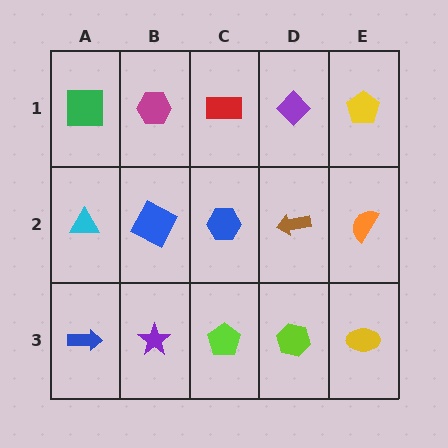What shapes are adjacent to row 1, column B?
A blue square (row 2, column B), a green square (row 1, column A), a red rectangle (row 1, column C).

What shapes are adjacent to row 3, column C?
A blue hexagon (row 2, column C), a purple star (row 3, column B), a lime hexagon (row 3, column D).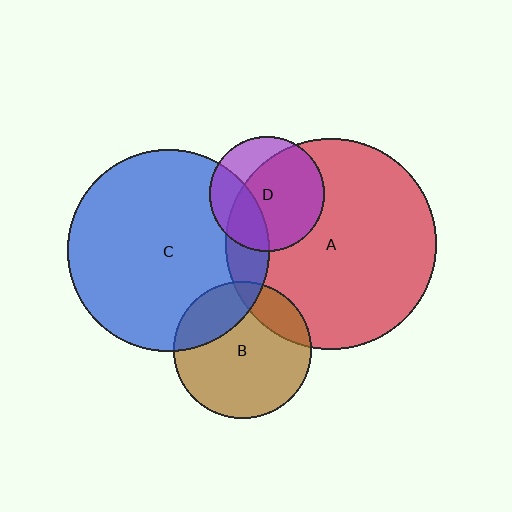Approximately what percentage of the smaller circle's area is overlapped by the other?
Approximately 25%.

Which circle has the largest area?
Circle A (red).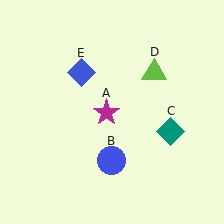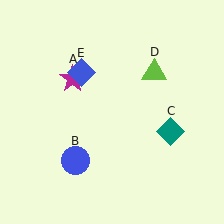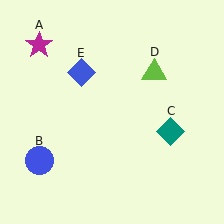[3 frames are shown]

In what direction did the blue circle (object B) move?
The blue circle (object B) moved left.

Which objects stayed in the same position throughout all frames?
Teal diamond (object C) and lime triangle (object D) and blue diamond (object E) remained stationary.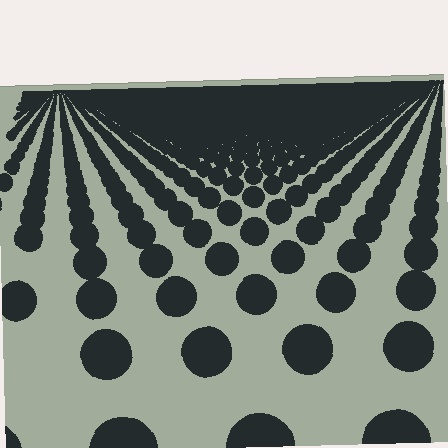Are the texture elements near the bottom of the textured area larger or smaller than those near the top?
Larger. Near the bottom, elements are closer to the viewer and appear at a bigger on-screen size.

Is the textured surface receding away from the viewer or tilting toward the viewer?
The surface is receding away from the viewer. Texture elements get smaller and denser toward the top.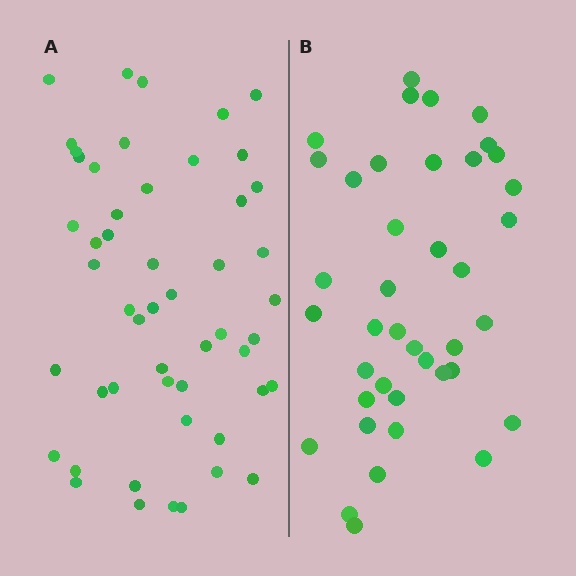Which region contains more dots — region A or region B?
Region A (the left region) has more dots.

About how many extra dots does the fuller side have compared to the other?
Region A has roughly 12 or so more dots than region B.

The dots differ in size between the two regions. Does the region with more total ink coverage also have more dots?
No. Region B has more total ink coverage because its dots are larger, but region A actually contains more individual dots. Total area can be misleading — the number of items is what matters here.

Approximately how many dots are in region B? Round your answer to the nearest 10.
About 40 dots.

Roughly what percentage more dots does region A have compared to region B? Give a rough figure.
About 30% more.